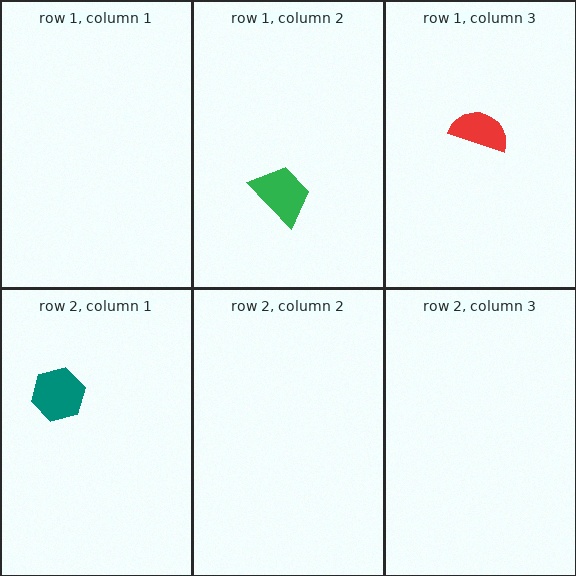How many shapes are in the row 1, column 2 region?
1.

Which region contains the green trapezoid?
The row 1, column 2 region.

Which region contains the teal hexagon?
The row 2, column 1 region.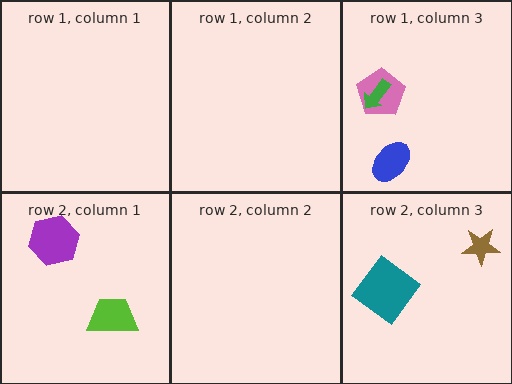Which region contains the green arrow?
The row 1, column 3 region.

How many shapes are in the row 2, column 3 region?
2.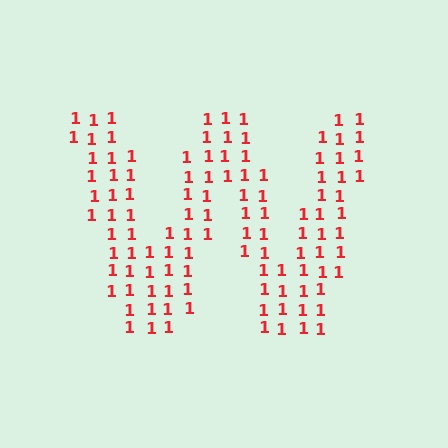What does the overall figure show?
The overall figure shows the letter W.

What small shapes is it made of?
It is made of small digit 1's.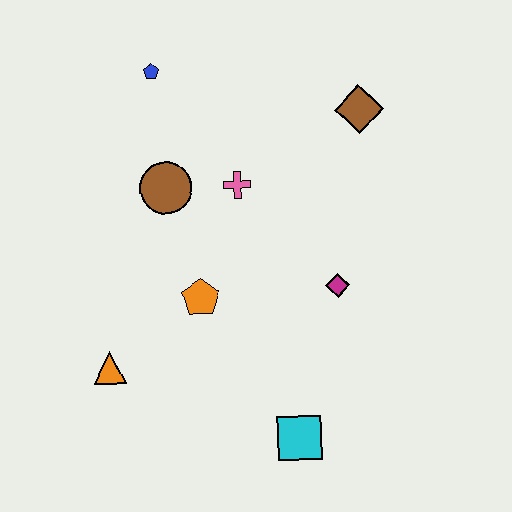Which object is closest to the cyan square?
The magenta diamond is closest to the cyan square.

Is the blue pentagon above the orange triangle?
Yes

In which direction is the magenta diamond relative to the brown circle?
The magenta diamond is to the right of the brown circle.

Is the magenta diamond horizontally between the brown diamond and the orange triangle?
Yes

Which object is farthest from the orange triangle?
The brown diamond is farthest from the orange triangle.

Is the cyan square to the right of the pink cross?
Yes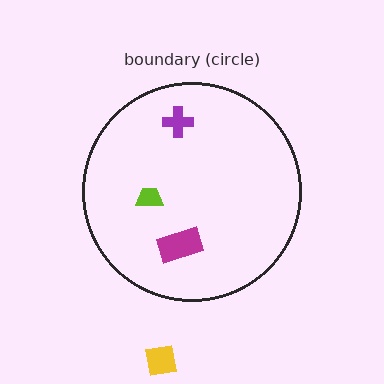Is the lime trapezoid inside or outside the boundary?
Inside.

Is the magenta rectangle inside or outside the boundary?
Inside.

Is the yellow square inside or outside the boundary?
Outside.